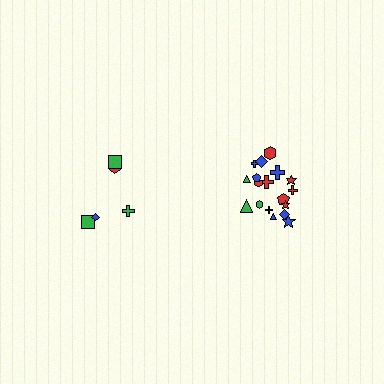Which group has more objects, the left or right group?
The right group.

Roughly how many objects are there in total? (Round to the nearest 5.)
Roughly 25 objects in total.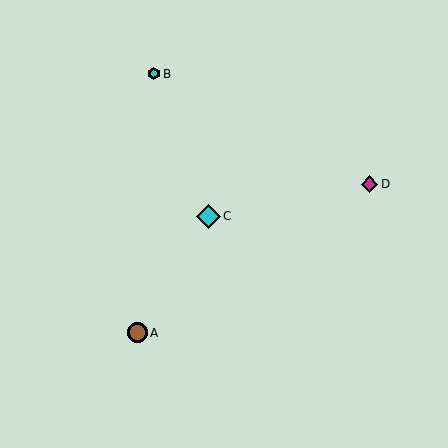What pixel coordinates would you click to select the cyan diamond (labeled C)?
Click at (208, 216) to select the cyan diamond C.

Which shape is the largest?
The cyan diamond (labeled C) is the largest.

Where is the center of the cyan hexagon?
The center of the cyan hexagon is at (154, 74).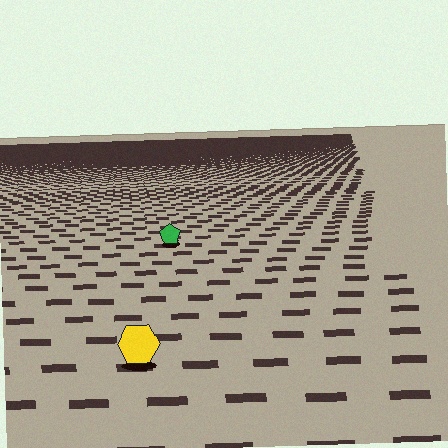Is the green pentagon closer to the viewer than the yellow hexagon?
No. The yellow hexagon is closer — you can tell from the texture gradient: the ground texture is coarser near it.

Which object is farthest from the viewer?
The green pentagon is farthest from the viewer. It appears smaller and the ground texture around it is denser.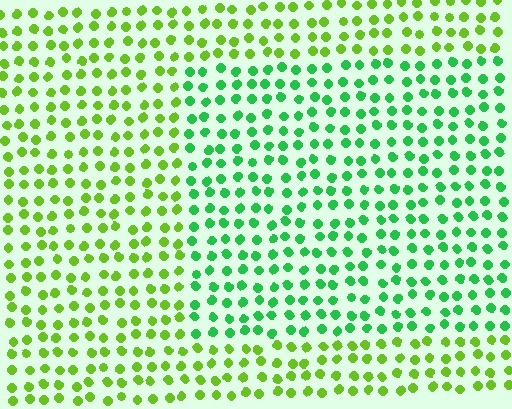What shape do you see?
I see a rectangle.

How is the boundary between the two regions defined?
The boundary is defined purely by a slight shift in hue (about 40 degrees). Spacing, size, and orientation are identical on both sides.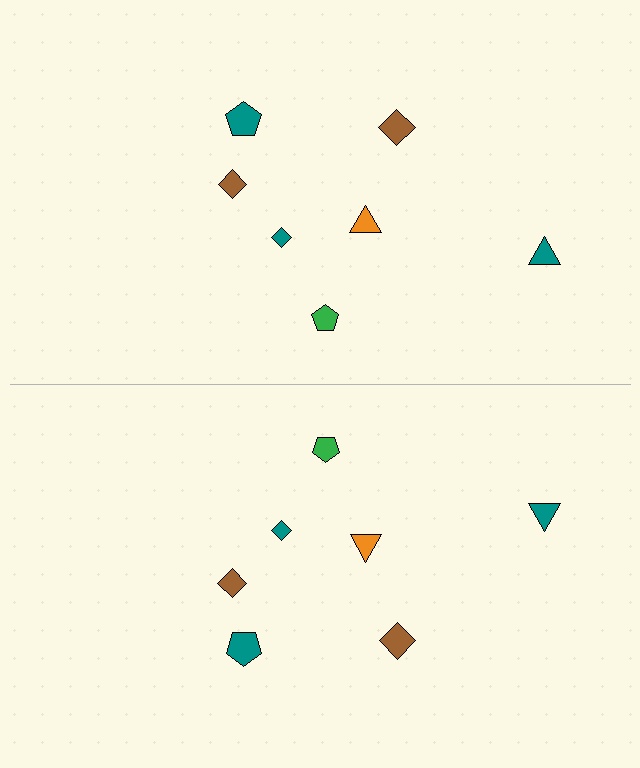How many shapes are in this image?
There are 14 shapes in this image.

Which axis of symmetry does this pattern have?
The pattern has a horizontal axis of symmetry running through the center of the image.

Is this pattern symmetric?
Yes, this pattern has bilateral (reflection) symmetry.